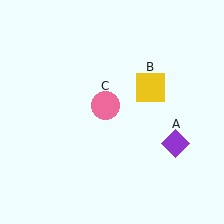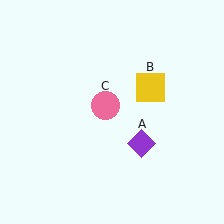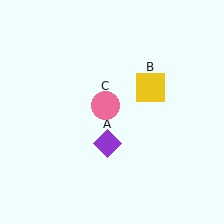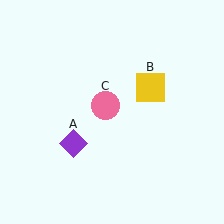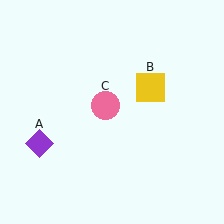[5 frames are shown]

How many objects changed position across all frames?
1 object changed position: purple diamond (object A).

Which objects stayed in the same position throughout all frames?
Yellow square (object B) and pink circle (object C) remained stationary.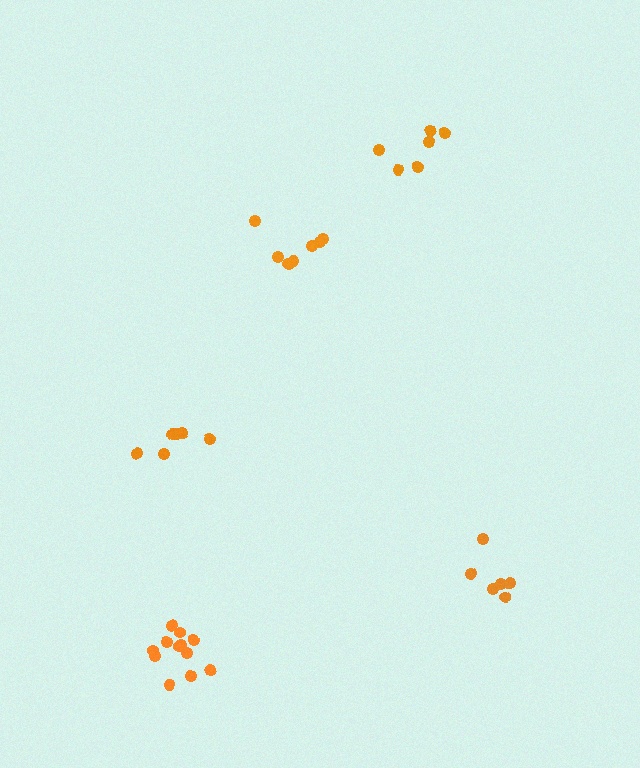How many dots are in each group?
Group 1: 6 dots, Group 2: 6 dots, Group 3: 6 dots, Group 4: 7 dots, Group 5: 12 dots (37 total).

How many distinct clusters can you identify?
There are 5 distinct clusters.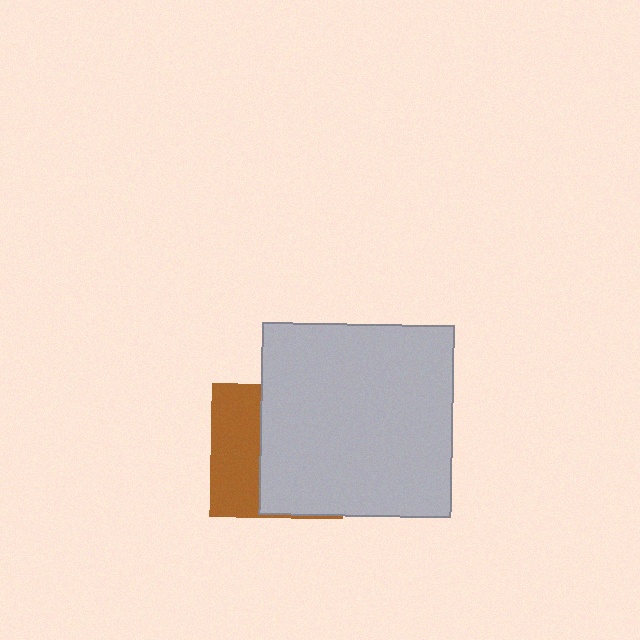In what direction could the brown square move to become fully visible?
The brown square could move left. That would shift it out from behind the light gray square entirely.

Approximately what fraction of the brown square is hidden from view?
Roughly 62% of the brown square is hidden behind the light gray square.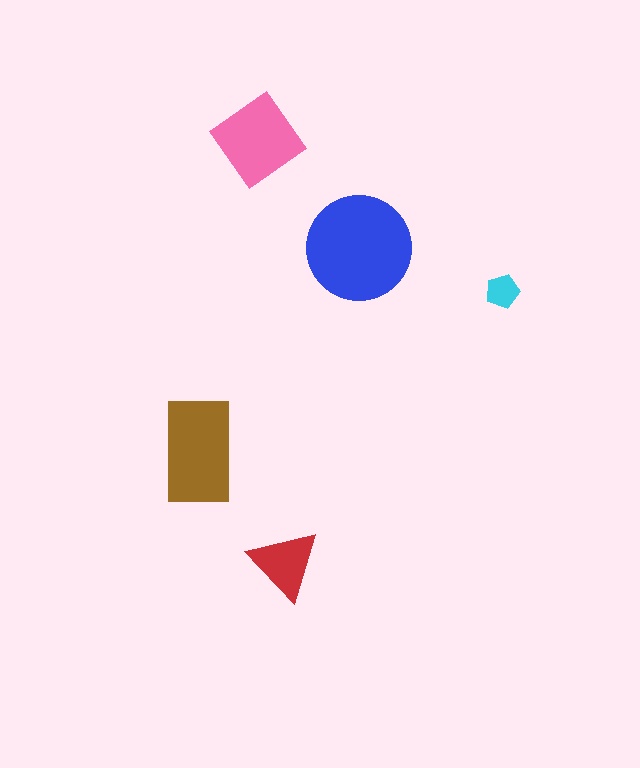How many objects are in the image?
There are 5 objects in the image.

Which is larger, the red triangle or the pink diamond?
The pink diamond.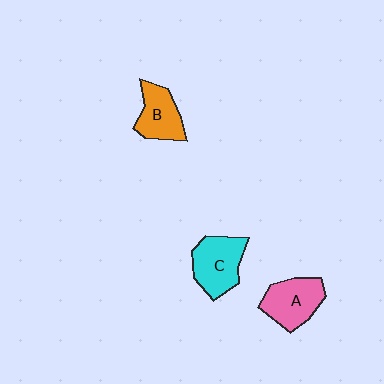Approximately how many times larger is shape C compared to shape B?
Approximately 1.2 times.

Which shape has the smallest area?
Shape B (orange).